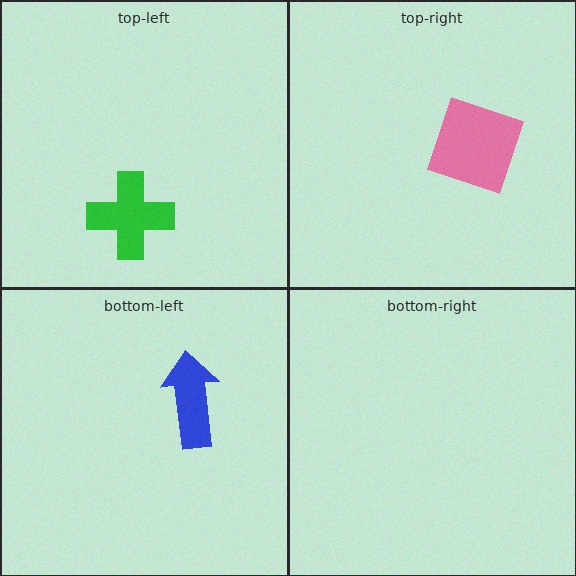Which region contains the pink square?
The top-right region.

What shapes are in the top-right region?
The pink square.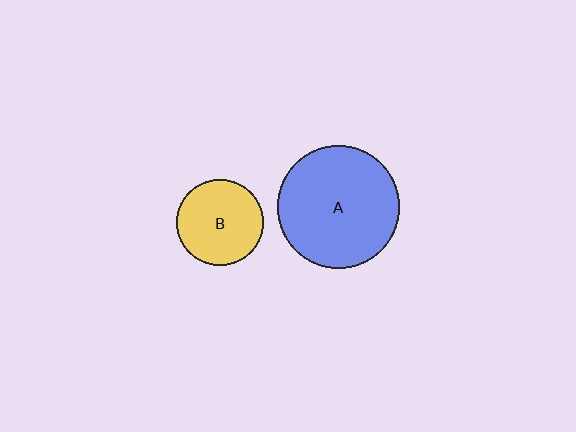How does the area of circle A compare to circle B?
Approximately 2.0 times.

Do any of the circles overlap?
No, none of the circles overlap.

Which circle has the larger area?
Circle A (blue).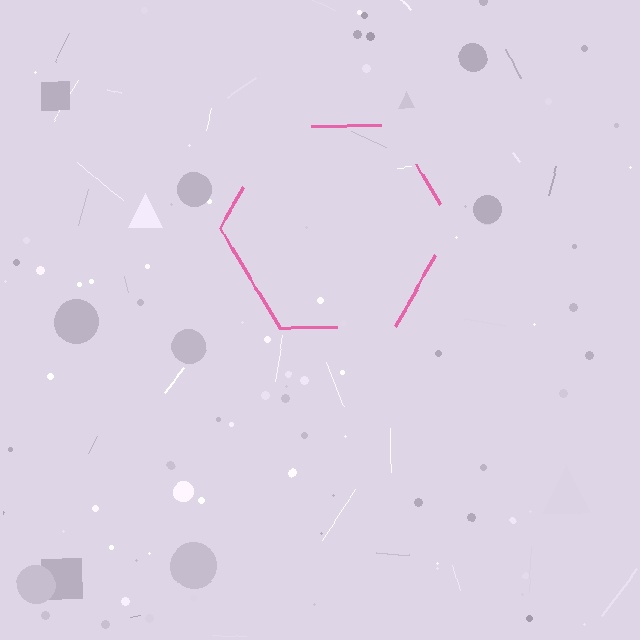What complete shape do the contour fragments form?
The contour fragments form a hexagon.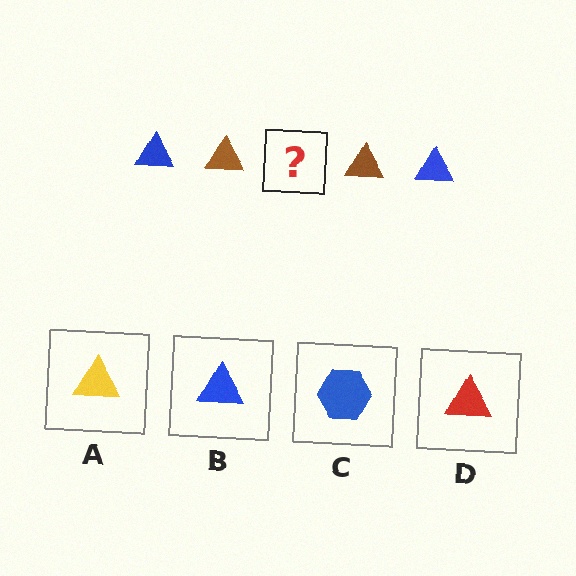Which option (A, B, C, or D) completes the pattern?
B.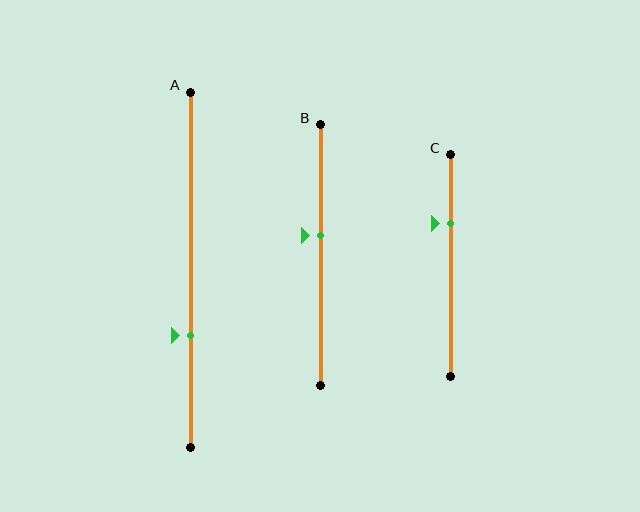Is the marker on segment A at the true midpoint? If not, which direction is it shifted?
No, the marker on segment A is shifted downward by about 18% of the segment length.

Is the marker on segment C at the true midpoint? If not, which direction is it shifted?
No, the marker on segment C is shifted upward by about 19% of the segment length.